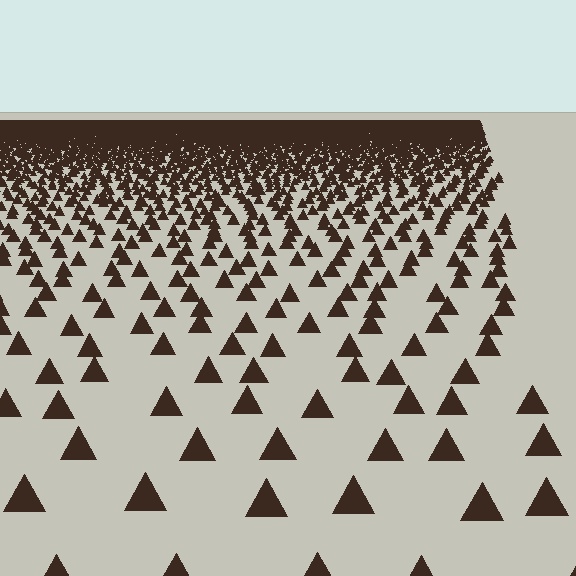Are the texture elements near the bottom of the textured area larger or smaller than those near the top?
Larger. Near the bottom, elements are closer to the viewer and appear at a bigger on-screen size.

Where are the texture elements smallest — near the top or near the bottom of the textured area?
Near the top.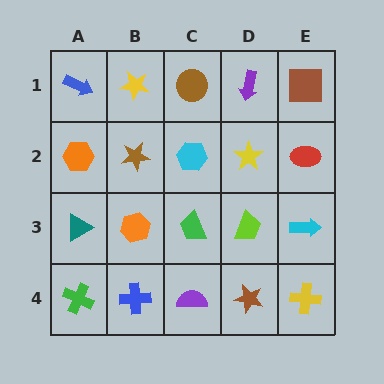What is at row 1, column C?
A brown circle.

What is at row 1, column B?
A yellow star.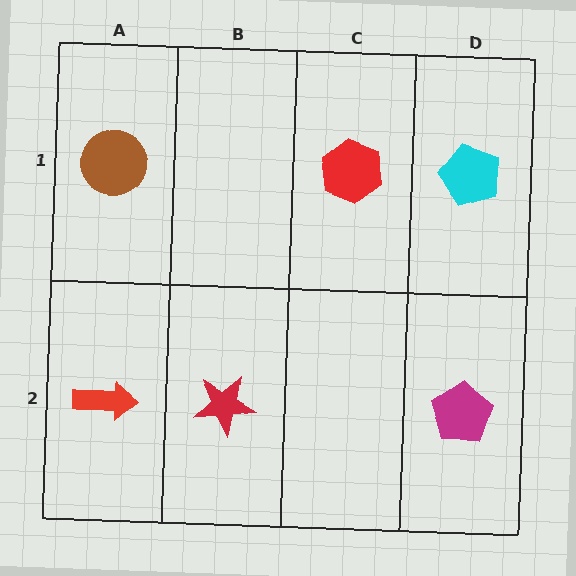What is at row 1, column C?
A red hexagon.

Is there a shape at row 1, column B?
No, that cell is empty.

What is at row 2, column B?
A red star.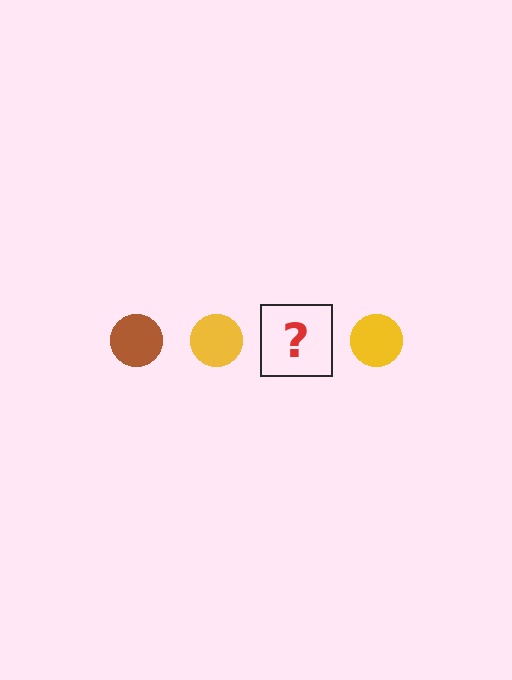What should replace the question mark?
The question mark should be replaced with a brown circle.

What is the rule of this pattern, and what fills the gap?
The rule is that the pattern cycles through brown, yellow circles. The gap should be filled with a brown circle.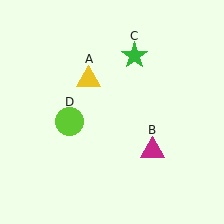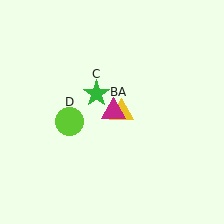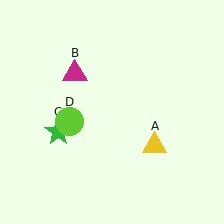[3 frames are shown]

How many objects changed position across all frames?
3 objects changed position: yellow triangle (object A), magenta triangle (object B), green star (object C).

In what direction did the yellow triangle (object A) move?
The yellow triangle (object A) moved down and to the right.